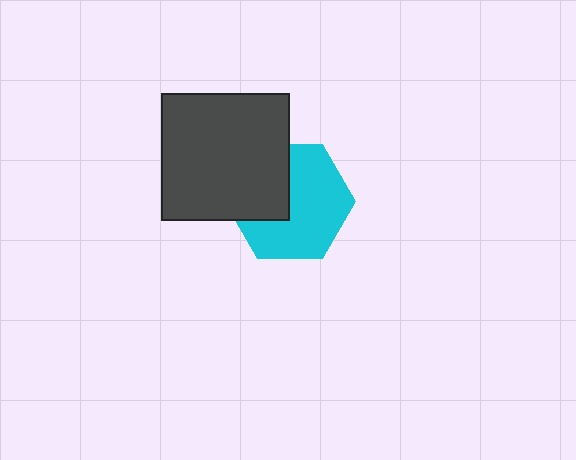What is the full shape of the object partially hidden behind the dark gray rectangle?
The partially hidden object is a cyan hexagon.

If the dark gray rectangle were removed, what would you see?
You would see the complete cyan hexagon.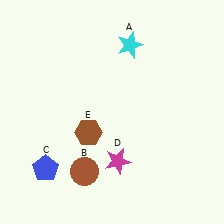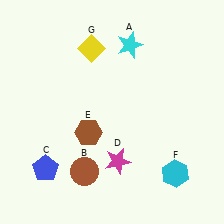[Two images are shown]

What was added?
A cyan hexagon (F), a yellow diamond (G) were added in Image 2.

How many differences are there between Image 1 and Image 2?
There are 2 differences between the two images.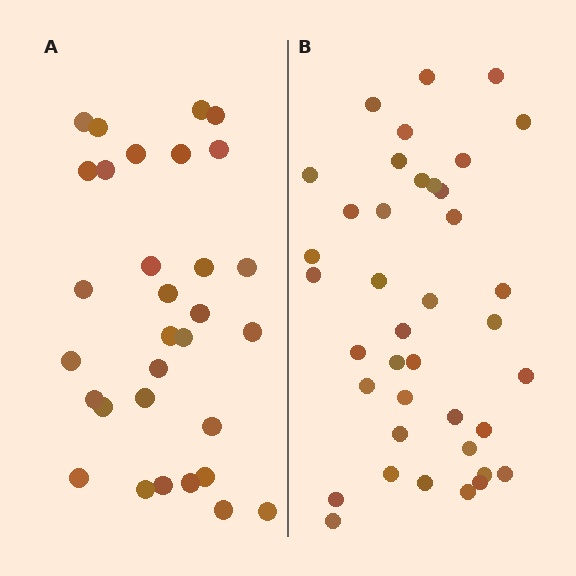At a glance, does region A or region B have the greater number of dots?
Region B (the right region) has more dots.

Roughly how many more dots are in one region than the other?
Region B has roughly 8 or so more dots than region A.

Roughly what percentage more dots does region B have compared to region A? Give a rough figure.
About 25% more.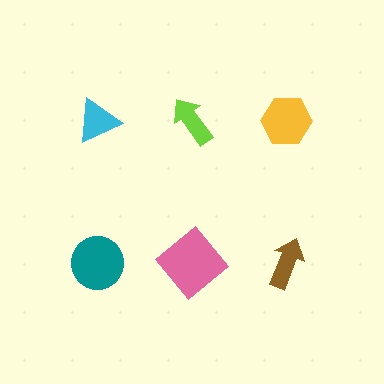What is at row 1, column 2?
A lime arrow.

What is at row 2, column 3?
A brown arrow.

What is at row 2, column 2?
A pink diamond.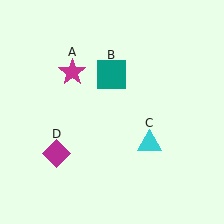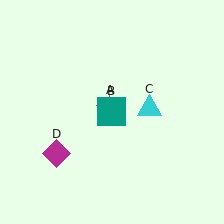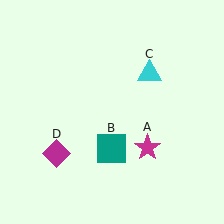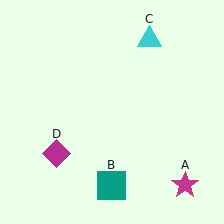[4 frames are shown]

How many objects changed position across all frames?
3 objects changed position: magenta star (object A), teal square (object B), cyan triangle (object C).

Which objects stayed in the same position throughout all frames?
Magenta diamond (object D) remained stationary.